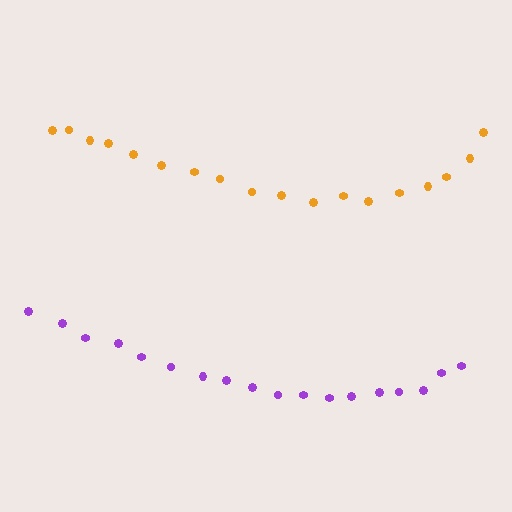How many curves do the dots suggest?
There are 2 distinct paths.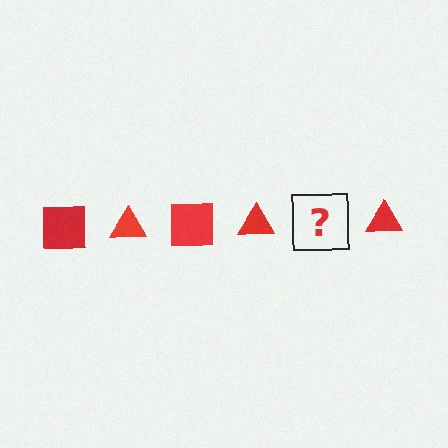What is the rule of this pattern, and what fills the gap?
The rule is that the pattern cycles through square, triangle shapes in red. The gap should be filled with a red square.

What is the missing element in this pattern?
The missing element is a red square.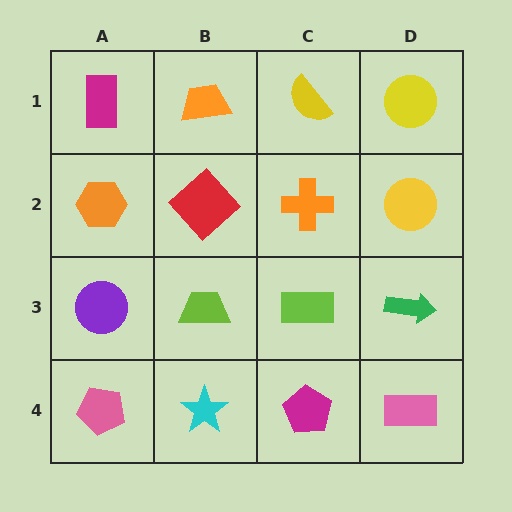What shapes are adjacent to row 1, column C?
An orange cross (row 2, column C), an orange trapezoid (row 1, column B), a yellow circle (row 1, column D).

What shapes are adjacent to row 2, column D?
A yellow circle (row 1, column D), a green arrow (row 3, column D), an orange cross (row 2, column C).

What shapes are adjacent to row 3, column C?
An orange cross (row 2, column C), a magenta pentagon (row 4, column C), a lime trapezoid (row 3, column B), a green arrow (row 3, column D).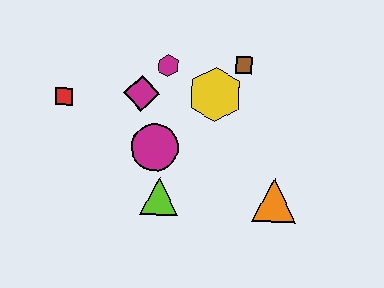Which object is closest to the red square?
The magenta diamond is closest to the red square.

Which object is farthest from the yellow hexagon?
The red square is farthest from the yellow hexagon.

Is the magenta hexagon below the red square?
No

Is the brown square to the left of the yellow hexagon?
No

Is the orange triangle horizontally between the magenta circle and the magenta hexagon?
No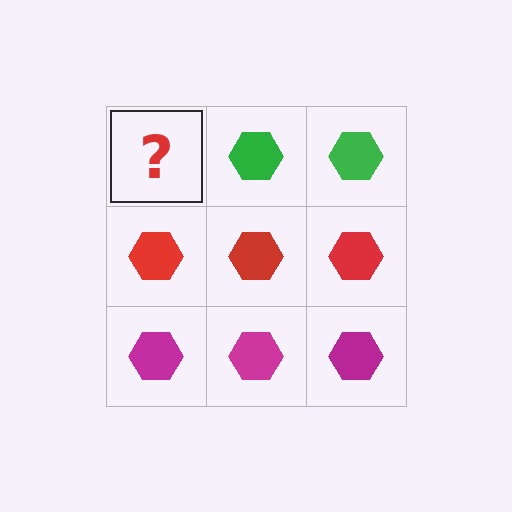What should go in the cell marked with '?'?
The missing cell should contain a green hexagon.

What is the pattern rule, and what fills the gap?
The rule is that each row has a consistent color. The gap should be filled with a green hexagon.